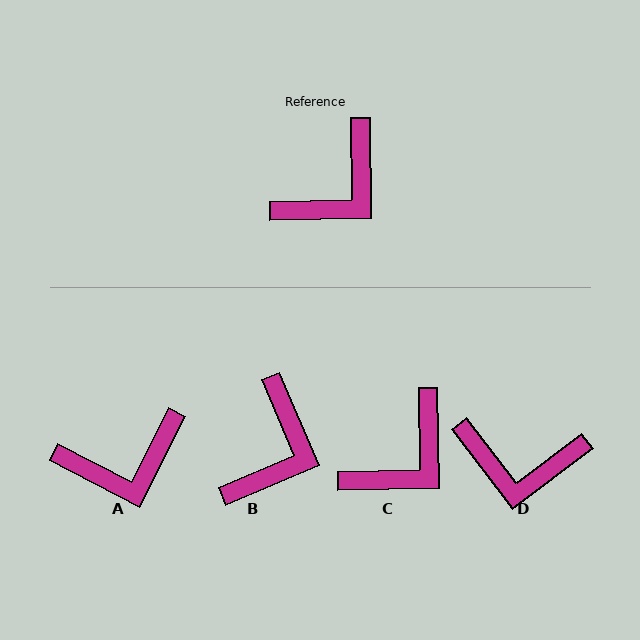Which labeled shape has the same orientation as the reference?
C.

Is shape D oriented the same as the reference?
No, it is off by about 53 degrees.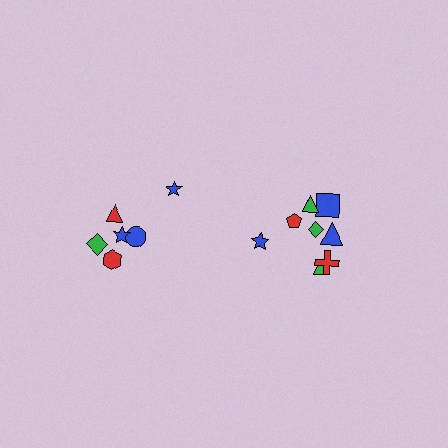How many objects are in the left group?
There are 6 objects.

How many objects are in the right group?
There are 8 objects.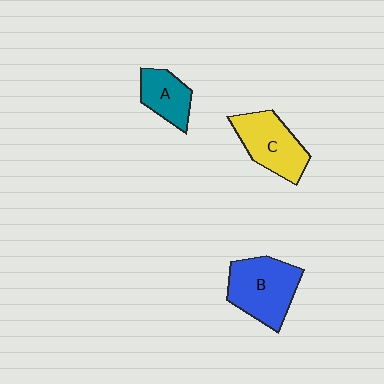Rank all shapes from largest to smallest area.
From largest to smallest: B (blue), C (yellow), A (teal).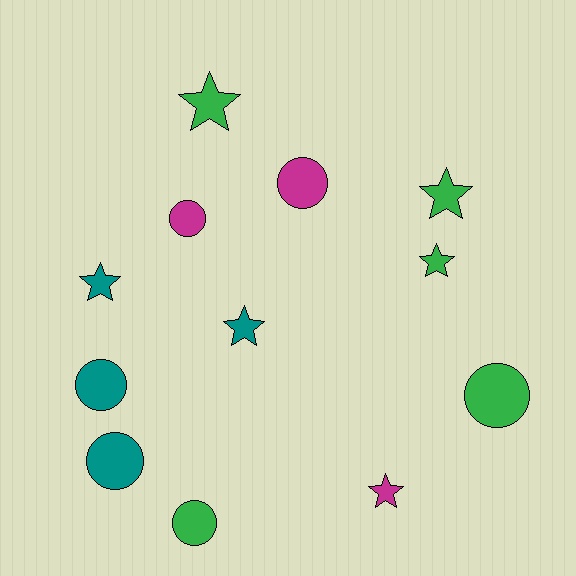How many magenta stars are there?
There is 1 magenta star.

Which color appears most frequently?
Green, with 5 objects.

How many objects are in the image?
There are 12 objects.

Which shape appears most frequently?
Circle, with 6 objects.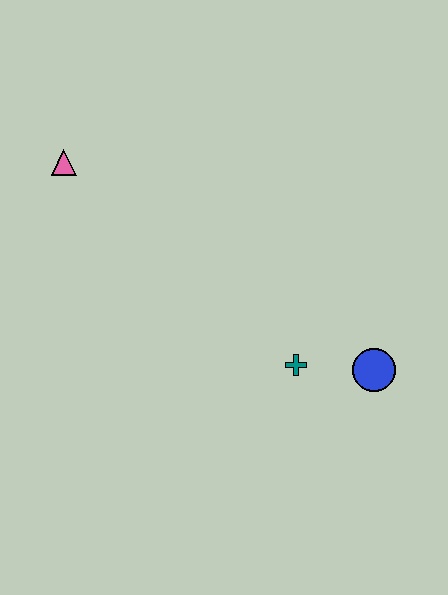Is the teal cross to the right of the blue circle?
No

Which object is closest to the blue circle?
The teal cross is closest to the blue circle.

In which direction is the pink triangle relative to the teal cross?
The pink triangle is to the left of the teal cross.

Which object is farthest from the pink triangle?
The blue circle is farthest from the pink triangle.